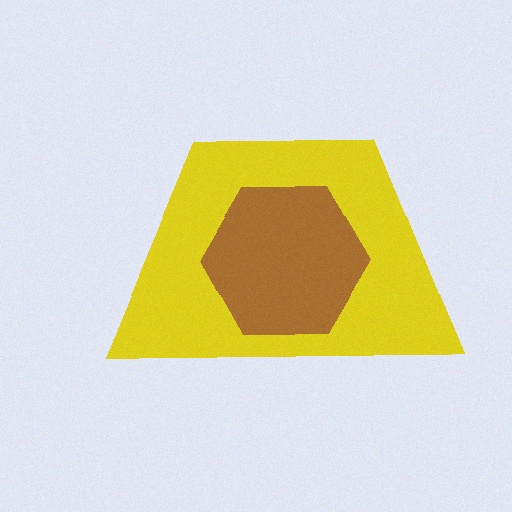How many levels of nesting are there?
2.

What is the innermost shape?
The brown hexagon.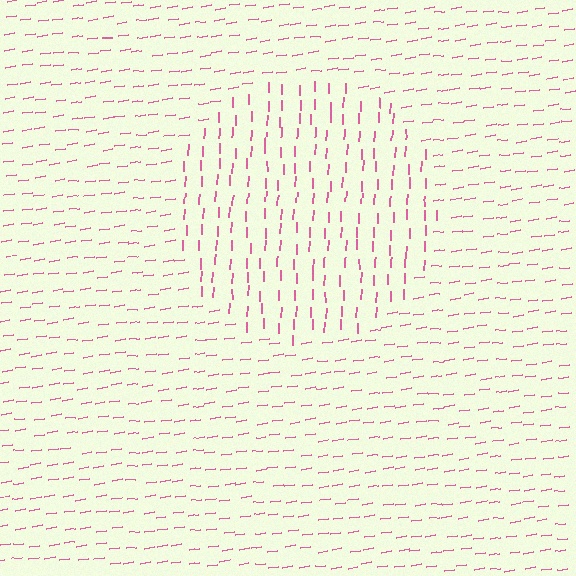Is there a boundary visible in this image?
Yes, there is a texture boundary formed by a change in line orientation.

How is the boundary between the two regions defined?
The boundary is defined purely by a change in line orientation (approximately 80 degrees difference). All lines are the same color and thickness.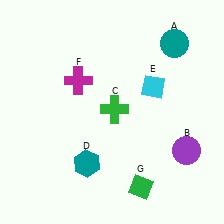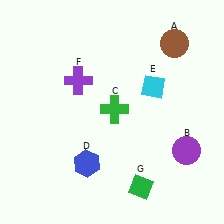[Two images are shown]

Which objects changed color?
A changed from teal to brown. D changed from teal to blue. F changed from magenta to purple.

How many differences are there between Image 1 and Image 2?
There are 3 differences between the two images.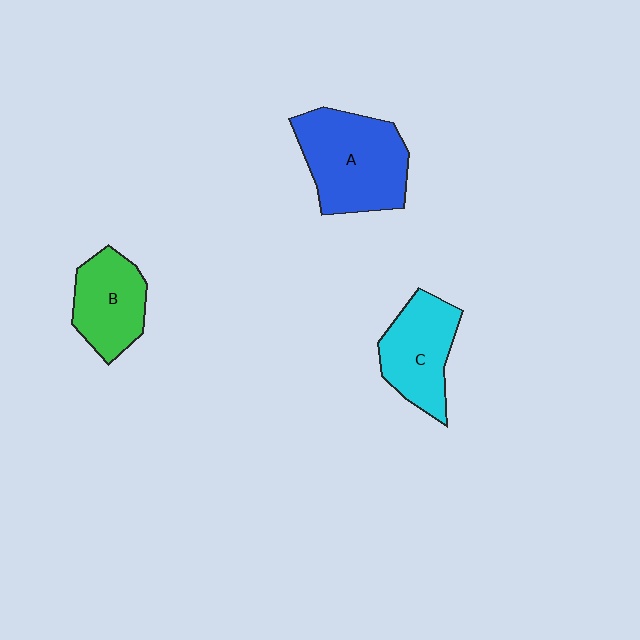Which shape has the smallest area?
Shape B (green).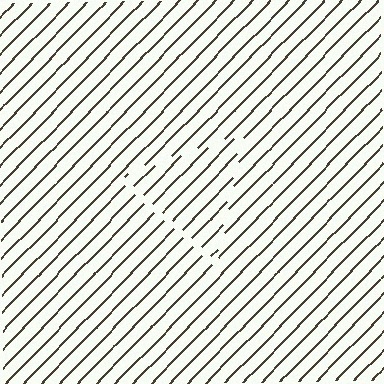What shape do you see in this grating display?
An illusory triangle. The interior of the shape contains the same grating, shifted by half a period — the contour is defined by the phase discontinuity where line-ends from the inner and outer gratings abut.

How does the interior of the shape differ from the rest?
The interior of the shape contains the same grating, shifted by half a period — the contour is defined by the phase discontinuity where line-ends from the inner and outer gratings abut.